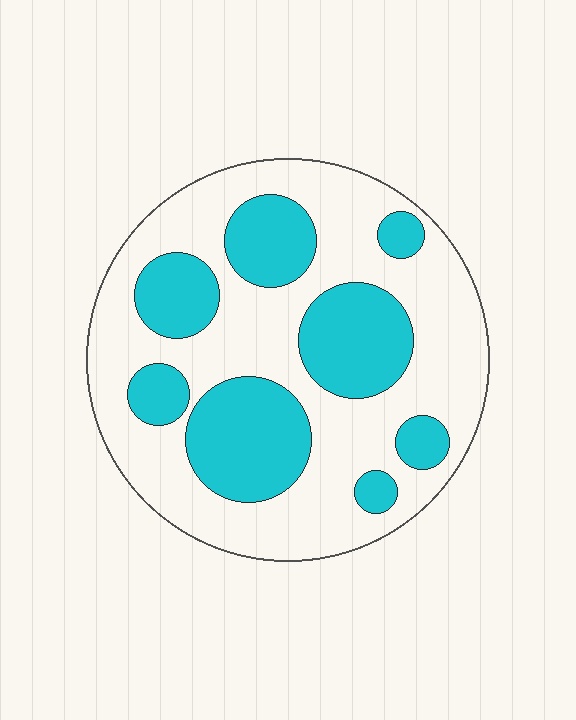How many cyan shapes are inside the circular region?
8.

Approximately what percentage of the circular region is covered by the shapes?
Approximately 35%.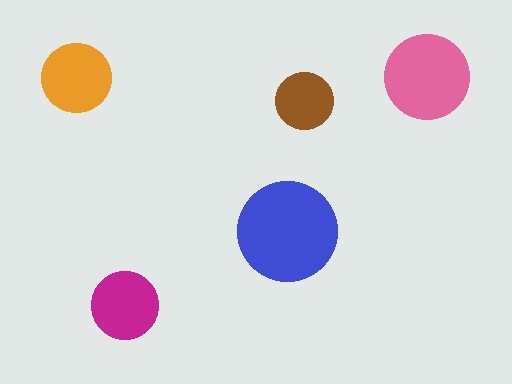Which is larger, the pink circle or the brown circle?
The pink one.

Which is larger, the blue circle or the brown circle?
The blue one.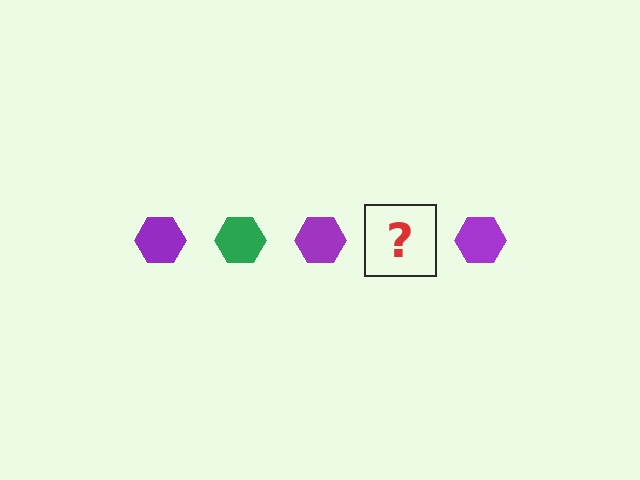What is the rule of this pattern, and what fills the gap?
The rule is that the pattern cycles through purple, green hexagons. The gap should be filled with a green hexagon.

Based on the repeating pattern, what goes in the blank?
The blank should be a green hexagon.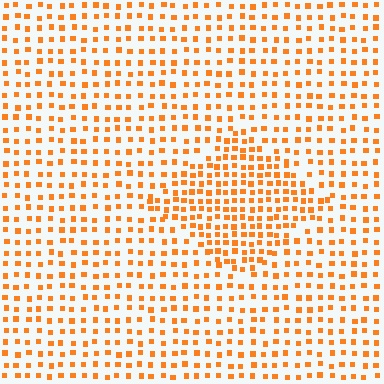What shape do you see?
I see a diamond.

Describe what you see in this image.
The image contains small orange elements arranged at two different densities. A diamond-shaped region is visible where the elements are more densely packed than the surrounding area.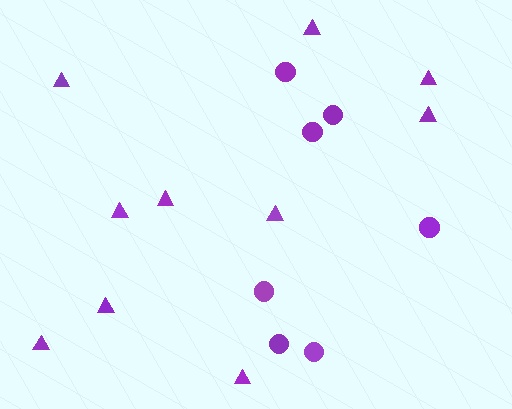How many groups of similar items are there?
There are 2 groups: one group of circles (7) and one group of triangles (10).